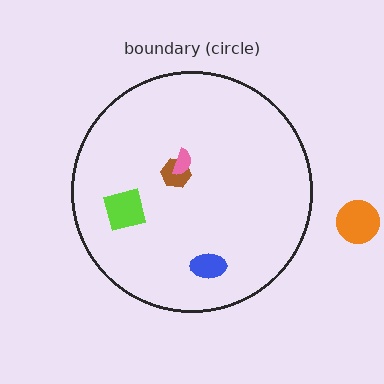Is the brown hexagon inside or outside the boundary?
Inside.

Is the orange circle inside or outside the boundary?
Outside.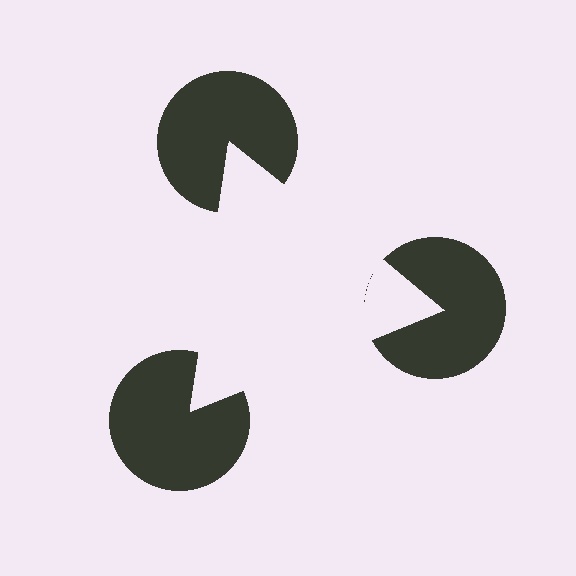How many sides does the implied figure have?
3 sides.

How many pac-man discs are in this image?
There are 3 — one at each vertex of the illusory triangle.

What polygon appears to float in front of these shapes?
An illusory triangle — its edges are inferred from the aligned wedge cuts in the pac-man discs, not physically drawn.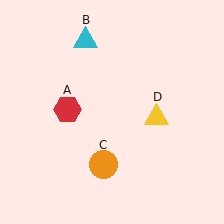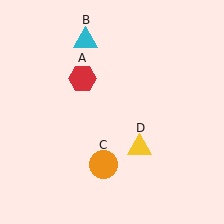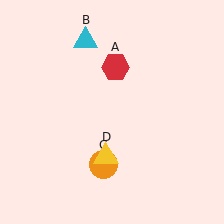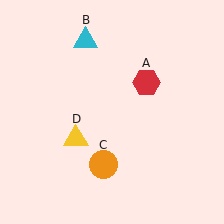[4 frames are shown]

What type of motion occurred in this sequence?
The red hexagon (object A), yellow triangle (object D) rotated clockwise around the center of the scene.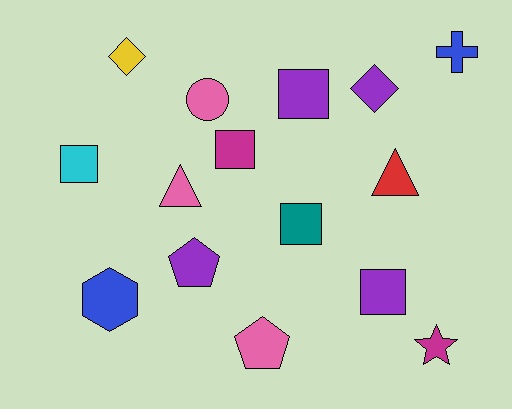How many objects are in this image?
There are 15 objects.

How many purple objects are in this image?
There are 4 purple objects.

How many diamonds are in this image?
There are 2 diamonds.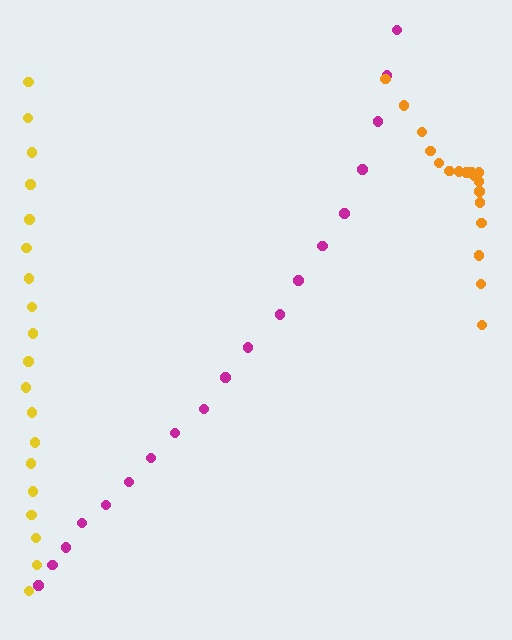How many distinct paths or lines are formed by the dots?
There are 3 distinct paths.